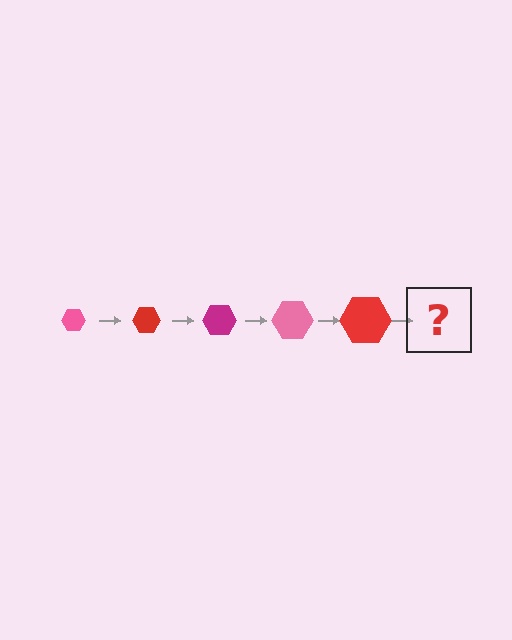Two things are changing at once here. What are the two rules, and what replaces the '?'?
The two rules are that the hexagon grows larger each step and the color cycles through pink, red, and magenta. The '?' should be a magenta hexagon, larger than the previous one.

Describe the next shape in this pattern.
It should be a magenta hexagon, larger than the previous one.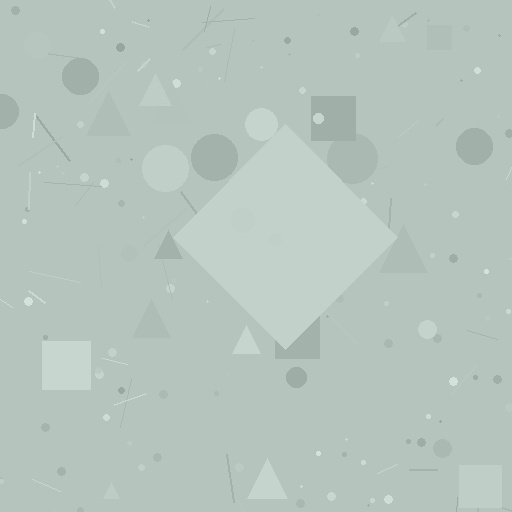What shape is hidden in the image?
A diamond is hidden in the image.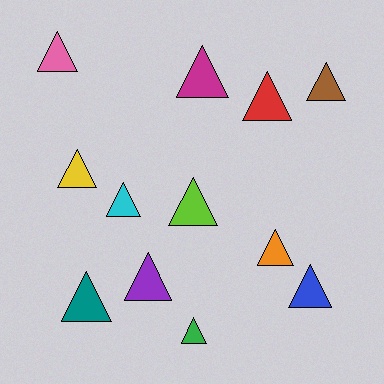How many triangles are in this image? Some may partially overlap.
There are 12 triangles.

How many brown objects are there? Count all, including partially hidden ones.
There is 1 brown object.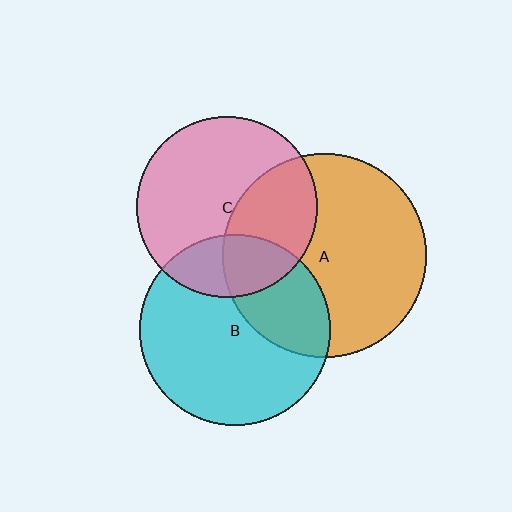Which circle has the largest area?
Circle A (orange).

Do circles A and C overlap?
Yes.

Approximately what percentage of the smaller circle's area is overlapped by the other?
Approximately 35%.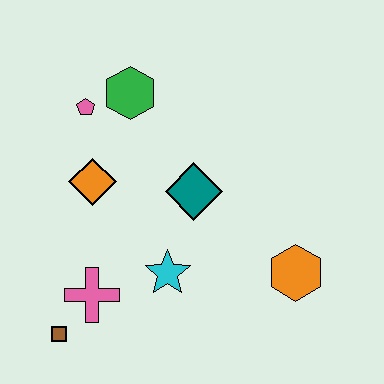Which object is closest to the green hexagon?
The pink pentagon is closest to the green hexagon.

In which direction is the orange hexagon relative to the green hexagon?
The orange hexagon is below the green hexagon.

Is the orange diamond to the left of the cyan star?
Yes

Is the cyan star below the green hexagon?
Yes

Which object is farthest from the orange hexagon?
The pink pentagon is farthest from the orange hexagon.